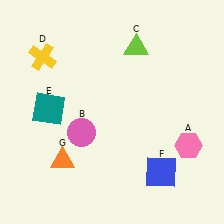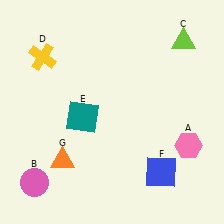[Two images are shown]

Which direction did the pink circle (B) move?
The pink circle (B) moved down.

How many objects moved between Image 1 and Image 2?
3 objects moved between the two images.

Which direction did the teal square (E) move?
The teal square (E) moved right.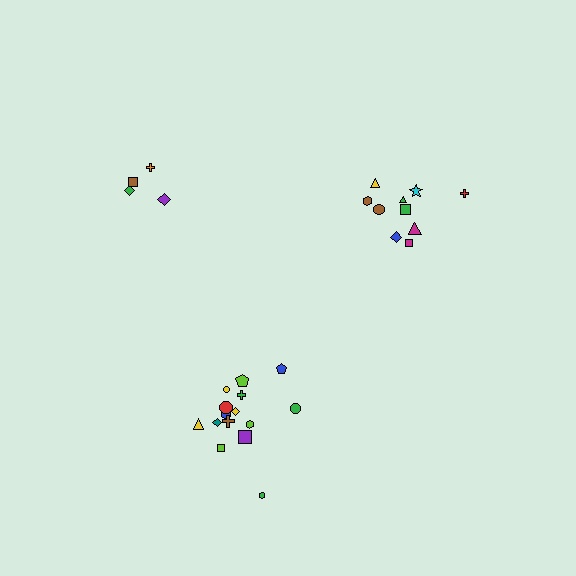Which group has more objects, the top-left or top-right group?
The top-right group.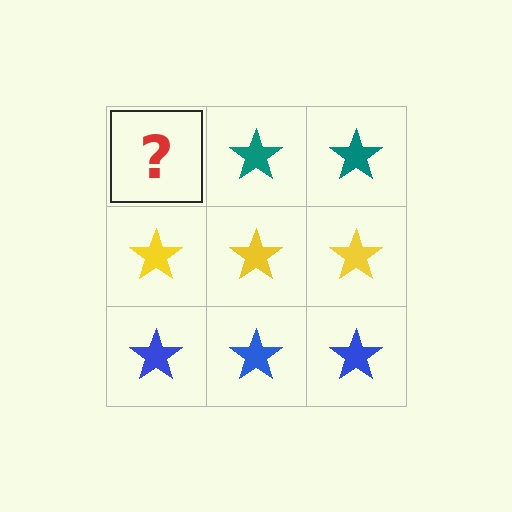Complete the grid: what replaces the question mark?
The question mark should be replaced with a teal star.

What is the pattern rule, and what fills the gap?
The rule is that each row has a consistent color. The gap should be filled with a teal star.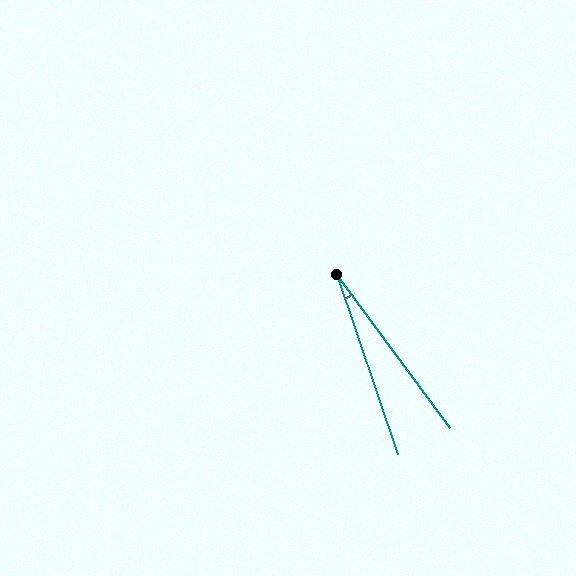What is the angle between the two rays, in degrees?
Approximately 18 degrees.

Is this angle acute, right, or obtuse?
It is acute.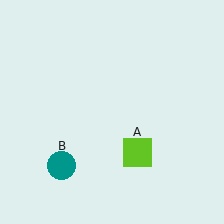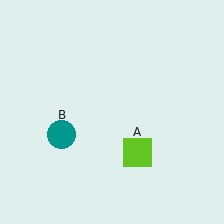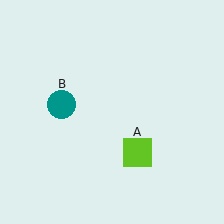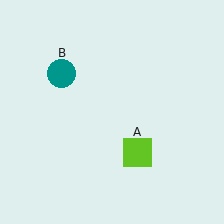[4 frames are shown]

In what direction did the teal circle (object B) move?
The teal circle (object B) moved up.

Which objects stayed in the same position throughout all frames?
Lime square (object A) remained stationary.